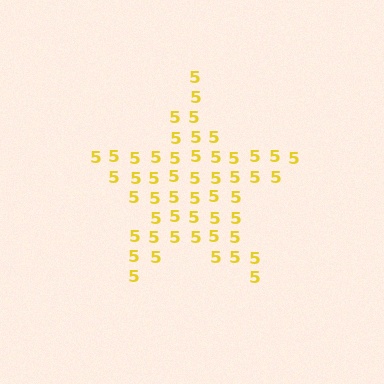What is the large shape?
The large shape is a star.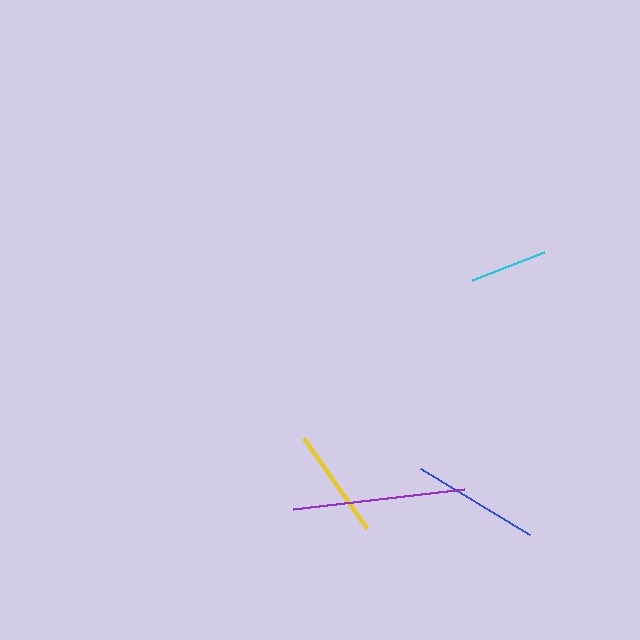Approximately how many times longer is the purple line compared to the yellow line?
The purple line is approximately 1.6 times the length of the yellow line.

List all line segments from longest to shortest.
From longest to shortest: purple, blue, yellow, cyan.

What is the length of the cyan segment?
The cyan segment is approximately 77 pixels long.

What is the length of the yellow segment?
The yellow segment is approximately 109 pixels long.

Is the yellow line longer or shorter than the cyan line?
The yellow line is longer than the cyan line.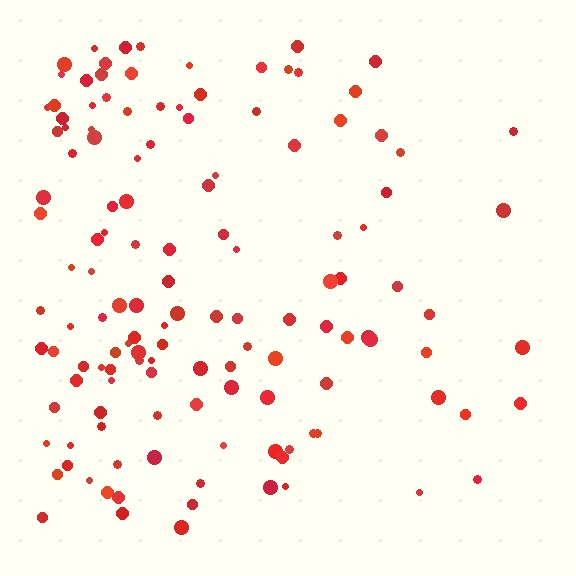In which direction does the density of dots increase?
From right to left, with the left side densest.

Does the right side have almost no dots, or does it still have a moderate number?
Still a moderate number, just noticeably fewer than the left.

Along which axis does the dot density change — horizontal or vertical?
Horizontal.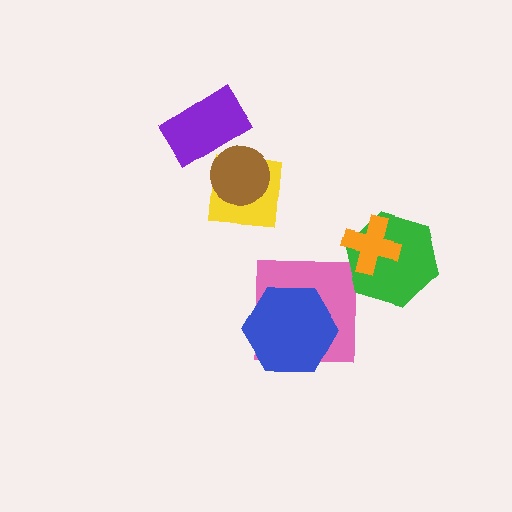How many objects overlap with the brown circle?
2 objects overlap with the brown circle.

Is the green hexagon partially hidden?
Yes, it is partially covered by another shape.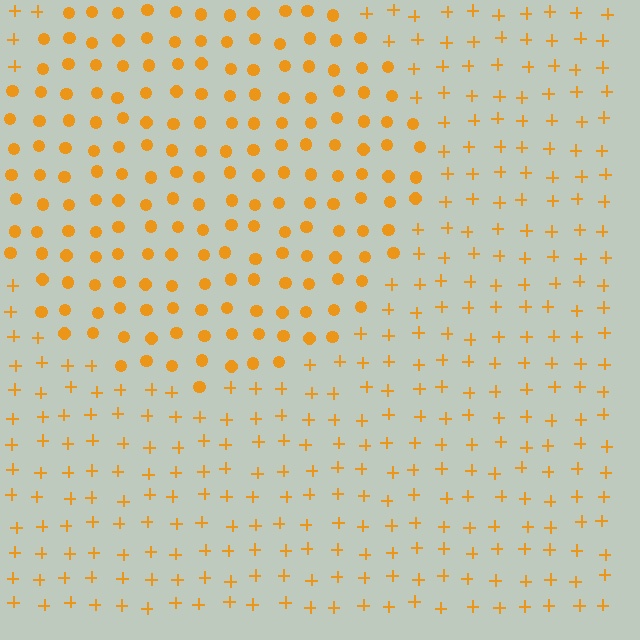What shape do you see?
I see a circle.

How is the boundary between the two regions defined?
The boundary is defined by a change in element shape: circles inside vs. plus signs outside. All elements share the same color and spacing.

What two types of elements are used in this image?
The image uses circles inside the circle region and plus signs outside it.